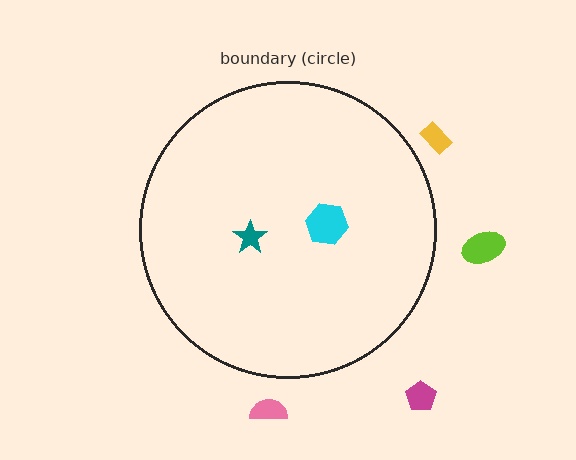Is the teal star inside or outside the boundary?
Inside.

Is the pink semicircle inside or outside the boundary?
Outside.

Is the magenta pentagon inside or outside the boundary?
Outside.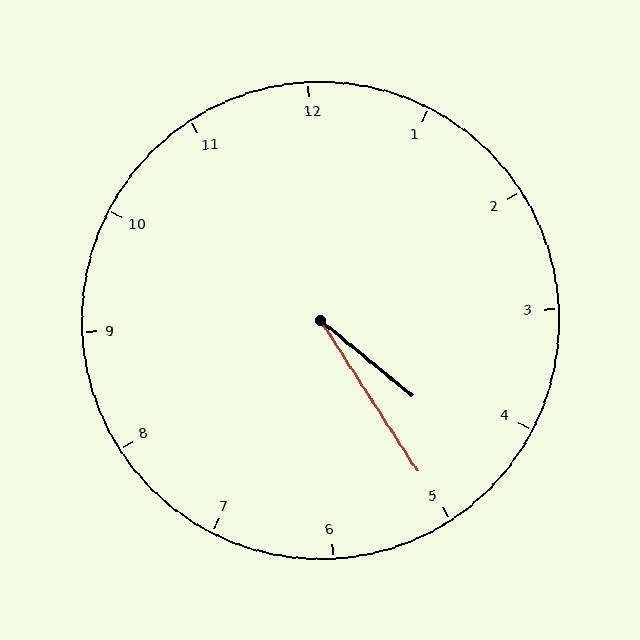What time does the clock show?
4:25.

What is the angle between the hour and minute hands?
Approximately 18 degrees.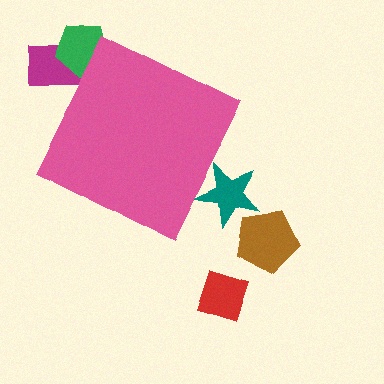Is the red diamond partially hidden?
No, the red diamond is fully visible.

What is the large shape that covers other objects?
A pink diamond.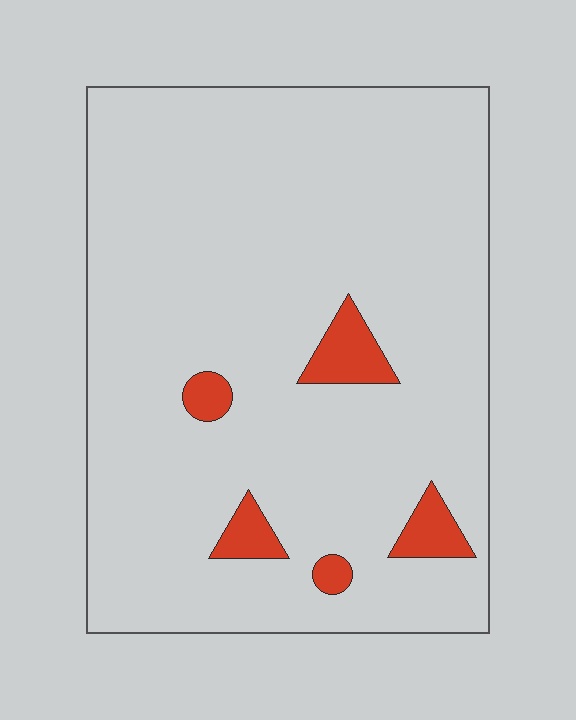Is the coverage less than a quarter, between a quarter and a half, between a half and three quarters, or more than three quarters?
Less than a quarter.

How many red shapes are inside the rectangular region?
5.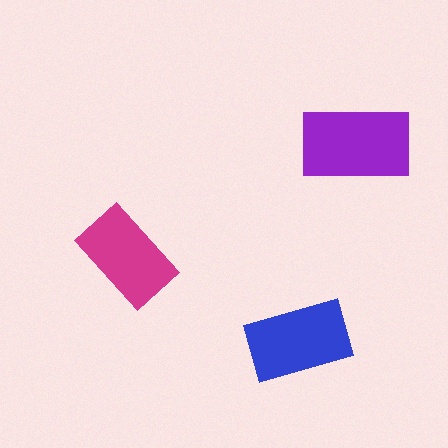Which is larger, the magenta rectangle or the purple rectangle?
The purple one.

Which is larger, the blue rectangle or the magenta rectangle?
The blue one.